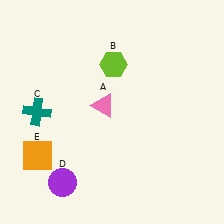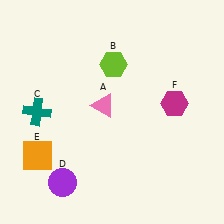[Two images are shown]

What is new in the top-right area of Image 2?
A magenta hexagon (F) was added in the top-right area of Image 2.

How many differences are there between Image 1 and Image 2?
There is 1 difference between the two images.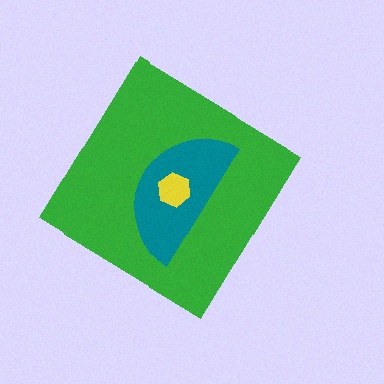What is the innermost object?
The yellow hexagon.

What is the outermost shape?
The green diamond.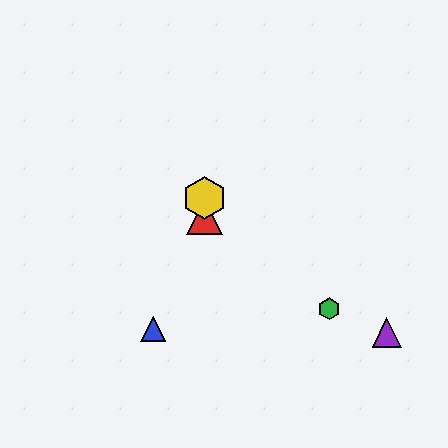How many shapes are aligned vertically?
2 shapes (the red triangle, the yellow hexagon) are aligned vertically.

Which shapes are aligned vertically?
The red triangle, the yellow hexagon are aligned vertically.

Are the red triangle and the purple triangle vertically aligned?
No, the red triangle is at x≈205 and the purple triangle is at x≈387.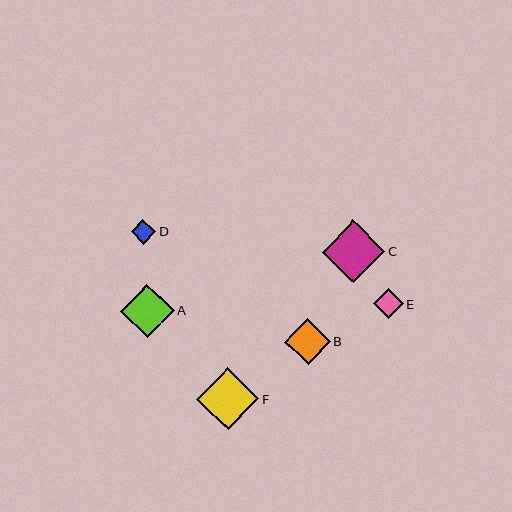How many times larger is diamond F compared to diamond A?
Diamond F is approximately 1.2 times the size of diamond A.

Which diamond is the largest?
Diamond C is the largest with a size of approximately 63 pixels.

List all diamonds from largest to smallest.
From largest to smallest: C, F, A, B, E, D.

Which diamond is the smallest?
Diamond D is the smallest with a size of approximately 25 pixels.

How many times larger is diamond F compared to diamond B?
Diamond F is approximately 1.4 times the size of diamond B.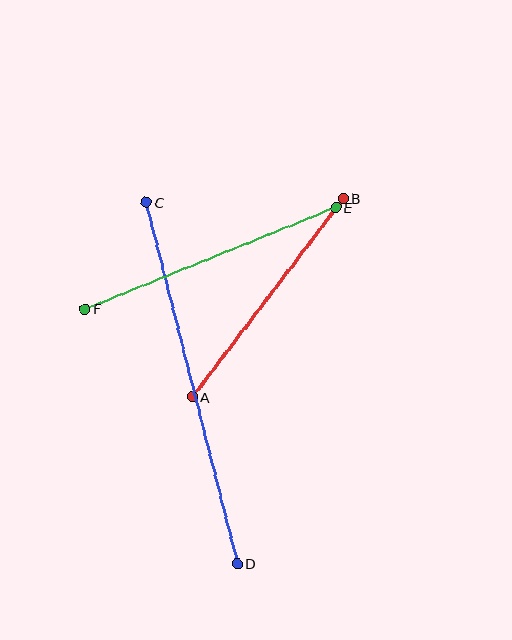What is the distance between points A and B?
The distance is approximately 249 pixels.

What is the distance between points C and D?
The distance is approximately 373 pixels.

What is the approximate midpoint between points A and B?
The midpoint is at approximately (268, 298) pixels.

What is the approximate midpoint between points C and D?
The midpoint is at approximately (192, 383) pixels.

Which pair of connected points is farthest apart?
Points C and D are farthest apart.